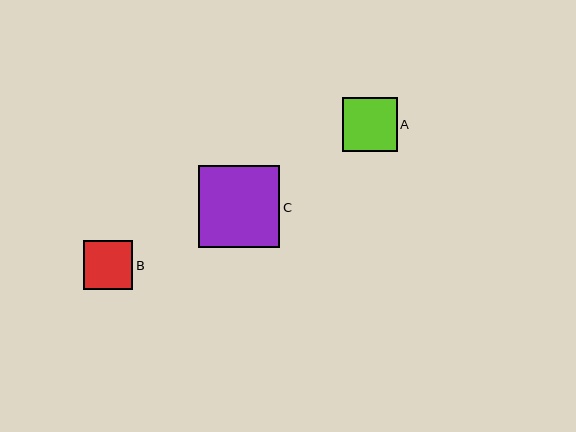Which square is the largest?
Square C is the largest with a size of approximately 82 pixels.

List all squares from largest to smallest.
From largest to smallest: C, A, B.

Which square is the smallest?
Square B is the smallest with a size of approximately 49 pixels.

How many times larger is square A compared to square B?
Square A is approximately 1.1 times the size of square B.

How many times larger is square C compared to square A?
Square C is approximately 1.5 times the size of square A.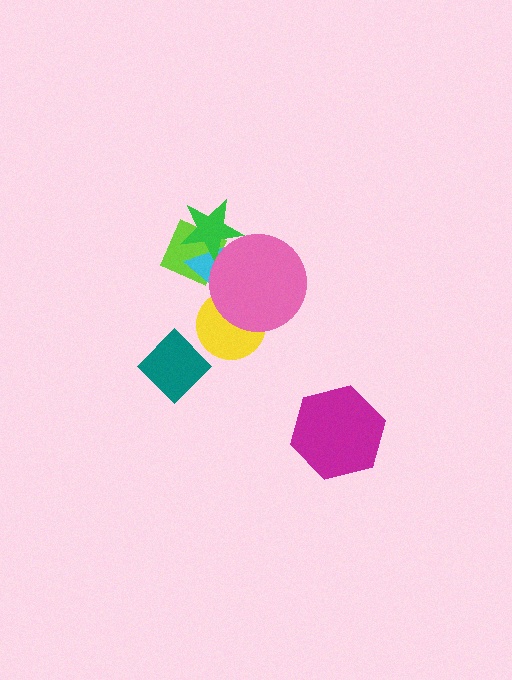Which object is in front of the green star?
The pink circle is in front of the green star.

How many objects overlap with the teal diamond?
0 objects overlap with the teal diamond.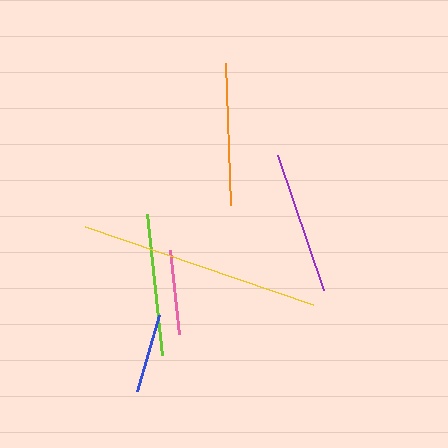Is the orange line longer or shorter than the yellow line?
The yellow line is longer than the orange line.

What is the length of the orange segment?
The orange segment is approximately 142 pixels long.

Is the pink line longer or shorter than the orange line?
The orange line is longer than the pink line.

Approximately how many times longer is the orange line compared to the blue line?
The orange line is approximately 1.8 times the length of the blue line.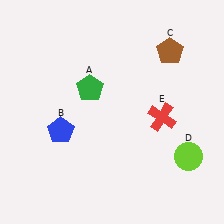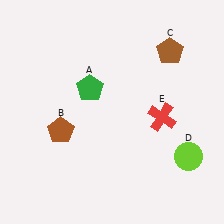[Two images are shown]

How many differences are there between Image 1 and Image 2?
There is 1 difference between the two images.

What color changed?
The pentagon (B) changed from blue in Image 1 to brown in Image 2.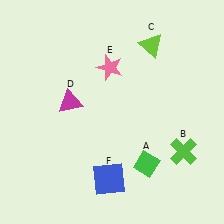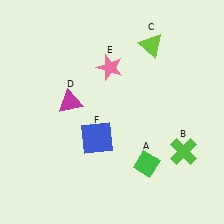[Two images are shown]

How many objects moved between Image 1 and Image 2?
1 object moved between the two images.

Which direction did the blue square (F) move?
The blue square (F) moved up.